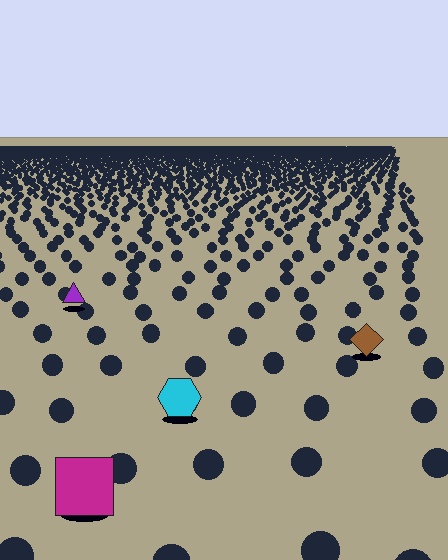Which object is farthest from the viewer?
The purple triangle is farthest from the viewer. It appears smaller and the ground texture around it is denser.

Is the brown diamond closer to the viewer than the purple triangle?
Yes. The brown diamond is closer — you can tell from the texture gradient: the ground texture is coarser near it.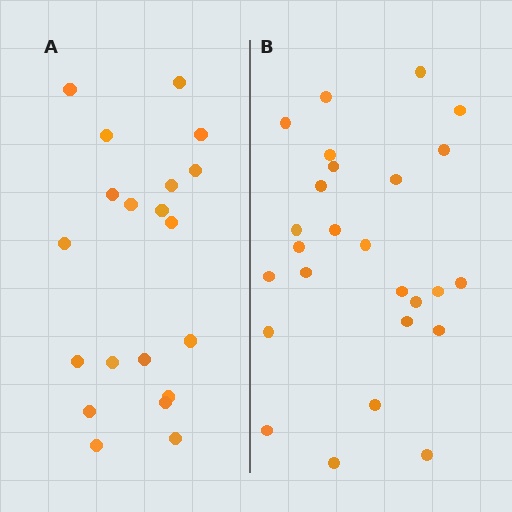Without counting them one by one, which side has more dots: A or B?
Region B (the right region) has more dots.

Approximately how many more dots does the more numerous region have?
Region B has about 6 more dots than region A.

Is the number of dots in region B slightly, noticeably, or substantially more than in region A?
Region B has noticeably more, but not dramatically so. The ratio is roughly 1.3 to 1.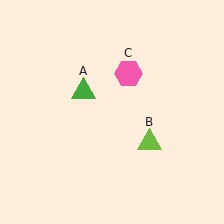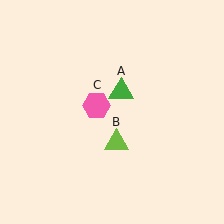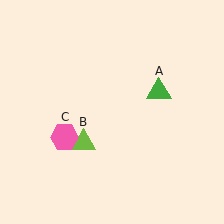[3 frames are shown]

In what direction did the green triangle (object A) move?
The green triangle (object A) moved right.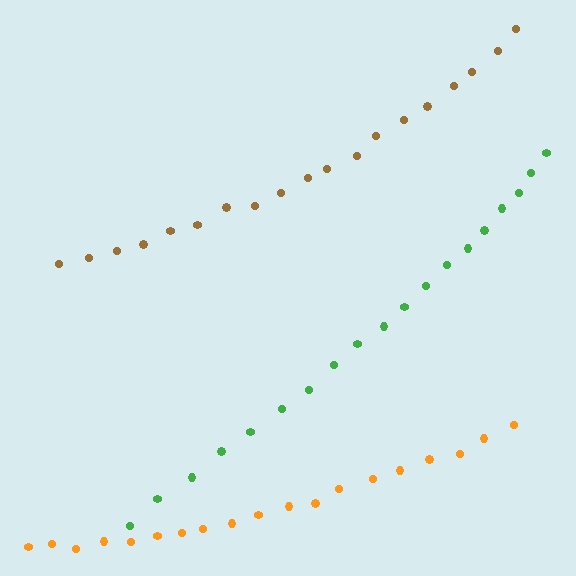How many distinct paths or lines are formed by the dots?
There are 3 distinct paths.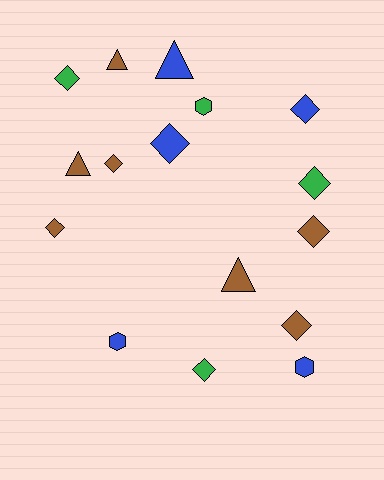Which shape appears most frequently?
Diamond, with 9 objects.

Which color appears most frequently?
Brown, with 7 objects.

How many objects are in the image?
There are 16 objects.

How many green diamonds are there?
There are 3 green diamonds.